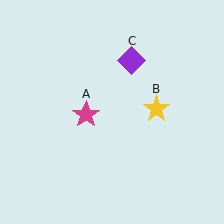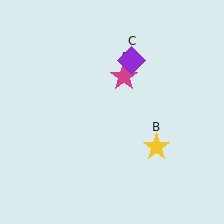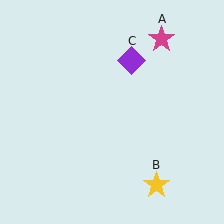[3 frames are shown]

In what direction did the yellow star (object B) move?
The yellow star (object B) moved down.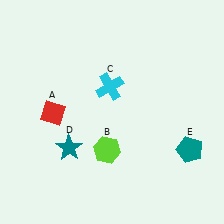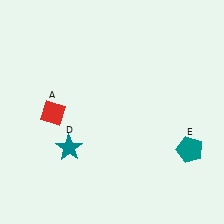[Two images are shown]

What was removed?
The cyan cross (C), the lime hexagon (B) were removed in Image 2.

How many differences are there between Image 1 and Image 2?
There are 2 differences between the two images.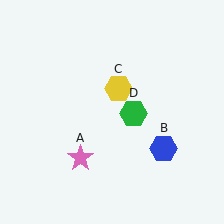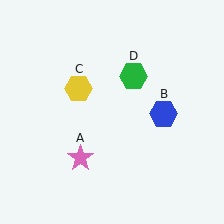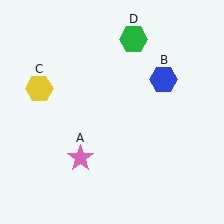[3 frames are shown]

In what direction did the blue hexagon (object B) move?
The blue hexagon (object B) moved up.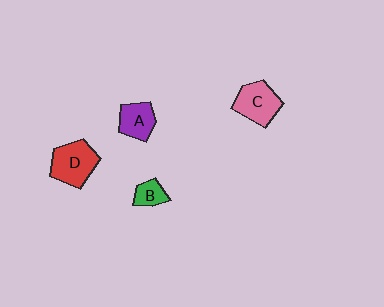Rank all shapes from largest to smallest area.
From largest to smallest: D (red), C (pink), A (purple), B (green).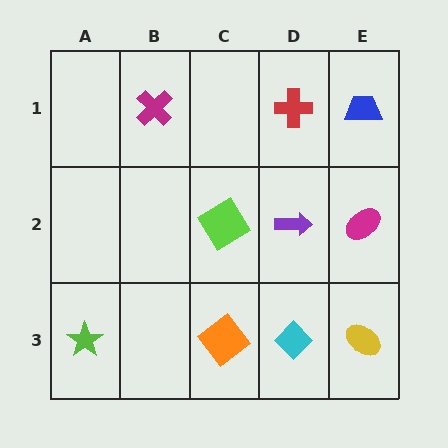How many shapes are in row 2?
3 shapes.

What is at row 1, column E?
A blue trapezoid.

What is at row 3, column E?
A yellow ellipse.